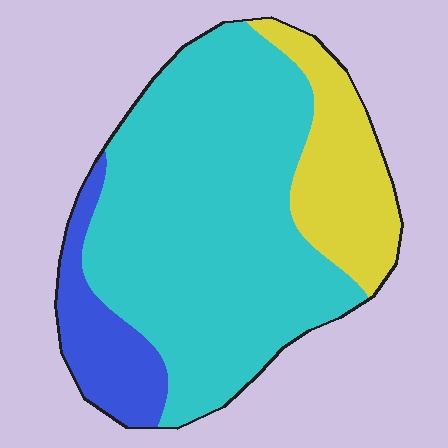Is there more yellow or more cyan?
Cyan.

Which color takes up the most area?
Cyan, at roughly 70%.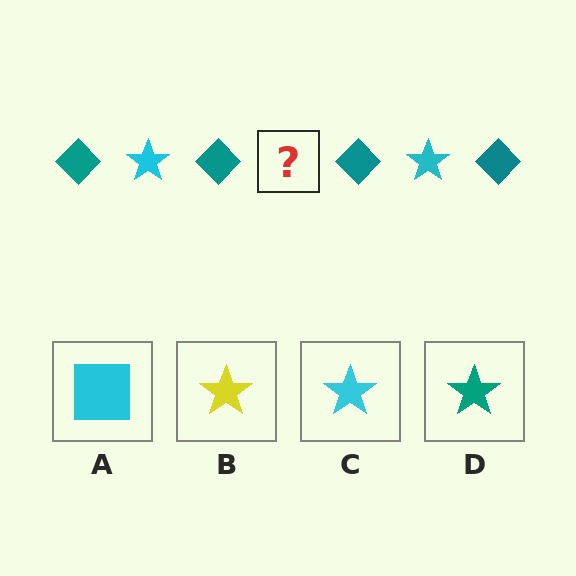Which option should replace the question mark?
Option C.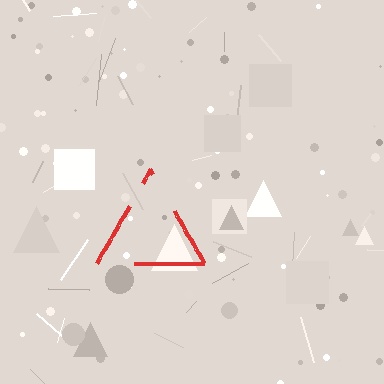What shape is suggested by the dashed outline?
The dashed outline suggests a triangle.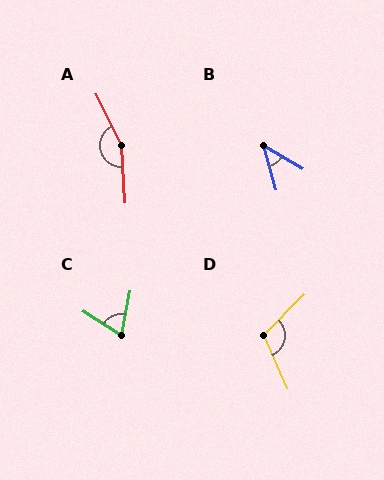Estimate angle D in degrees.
Approximately 111 degrees.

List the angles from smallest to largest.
B (44°), C (68°), D (111°), A (158°).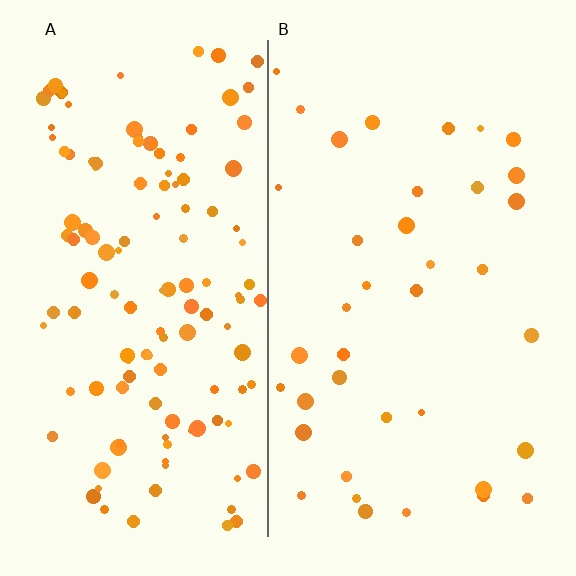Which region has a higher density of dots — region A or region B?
A (the left).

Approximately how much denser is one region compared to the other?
Approximately 3.4× — region A over region B.